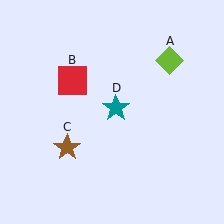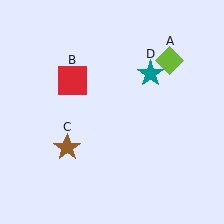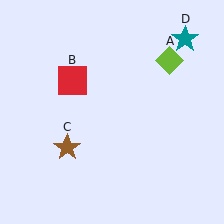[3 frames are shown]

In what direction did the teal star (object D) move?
The teal star (object D) moved up and to the right.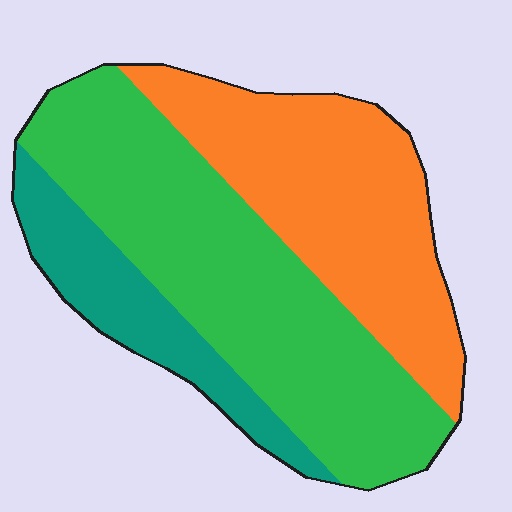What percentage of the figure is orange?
Orange covers about 35% of the figure.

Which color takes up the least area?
Teal, at roughly 15%.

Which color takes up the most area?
Green, at roughly 50%.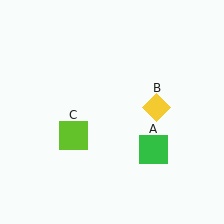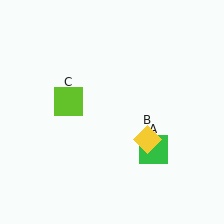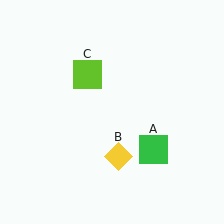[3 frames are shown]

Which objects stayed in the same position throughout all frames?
Green square (object A) remained stationary.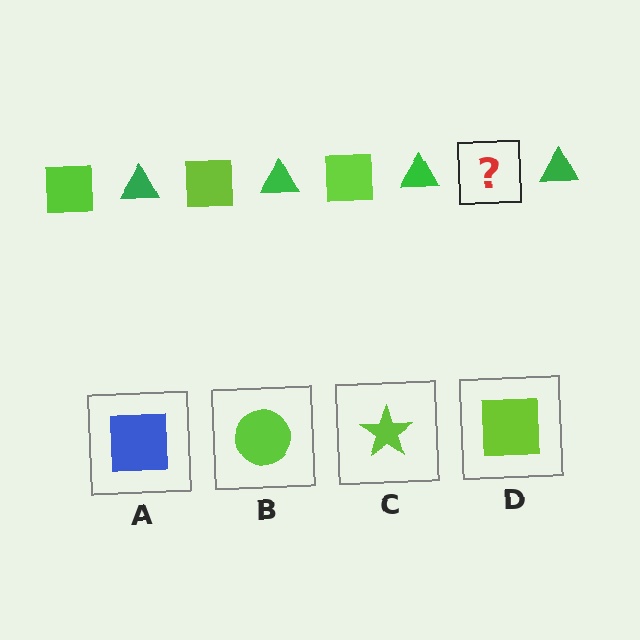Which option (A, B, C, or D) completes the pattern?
D.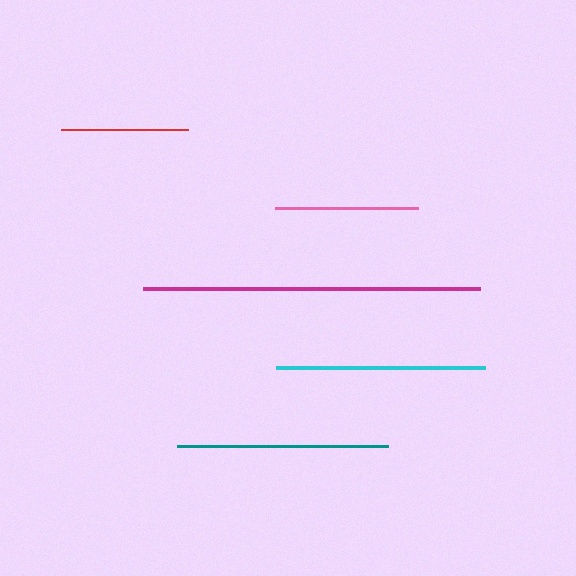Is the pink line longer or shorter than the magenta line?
The magenta line is longer than the pink line.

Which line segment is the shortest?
The red line is the shortest at approximately 127 pixels.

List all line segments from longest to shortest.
From longest to shortest: magenta, teal, cyan, pink, red.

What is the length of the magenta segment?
The magenta segment is approximately 337 pixels long.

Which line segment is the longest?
The magenta line is the longest at approximately 337 pixels.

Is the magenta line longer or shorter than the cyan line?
The magenta line is longer than the cyan line.